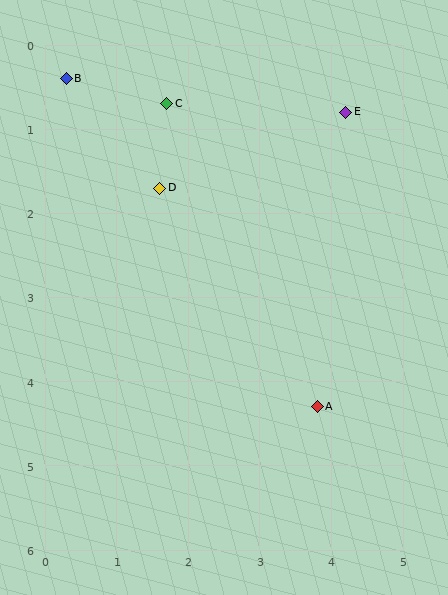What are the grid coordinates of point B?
Point B is at approximately (0.3, 0.4).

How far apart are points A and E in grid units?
Points A and E are about 3.5 grid units apart.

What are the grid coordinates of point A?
Point A is at approximately (3.8, 4.3).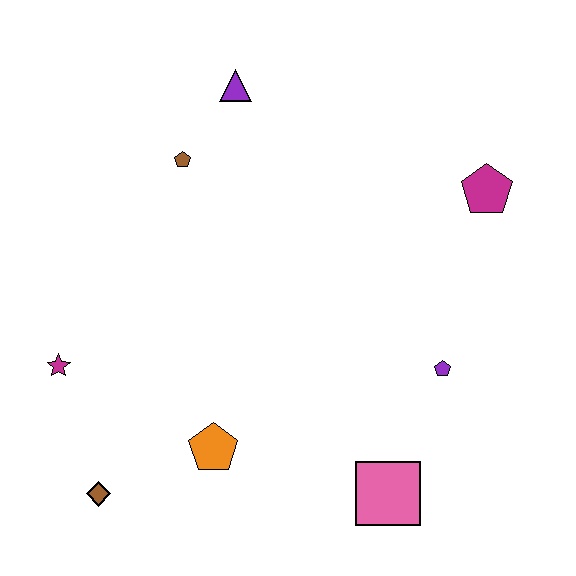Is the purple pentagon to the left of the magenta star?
No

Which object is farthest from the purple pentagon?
The magenta star is farthest from the purple pentagon.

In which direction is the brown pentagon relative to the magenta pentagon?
The brown pentagon is to the left of the magenta pentagon.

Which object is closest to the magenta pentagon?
The purple pentagon is closest to the magenta pentagon.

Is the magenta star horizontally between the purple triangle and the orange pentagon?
No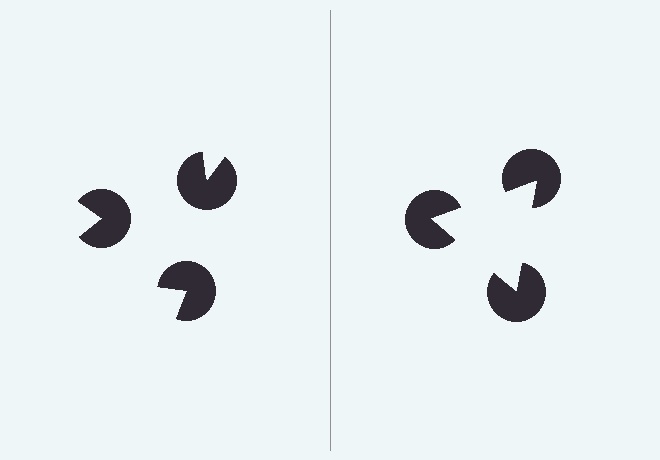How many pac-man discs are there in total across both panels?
6 — 3 on each side.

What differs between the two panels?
The pac-man discs are positioned identically on both sides; only the wedge orientations differ. On the right they align to a triangle; on the left they are misaligned.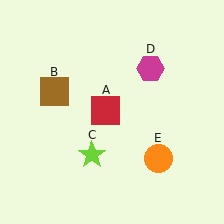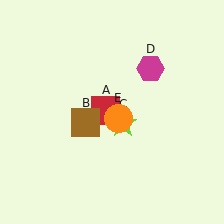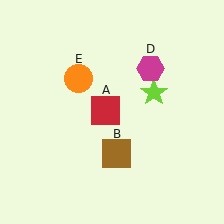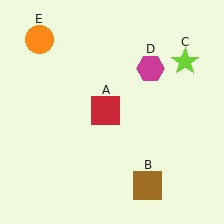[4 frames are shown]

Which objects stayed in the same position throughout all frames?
Red square (object A) and magenta hexagon (object D) remained stationary.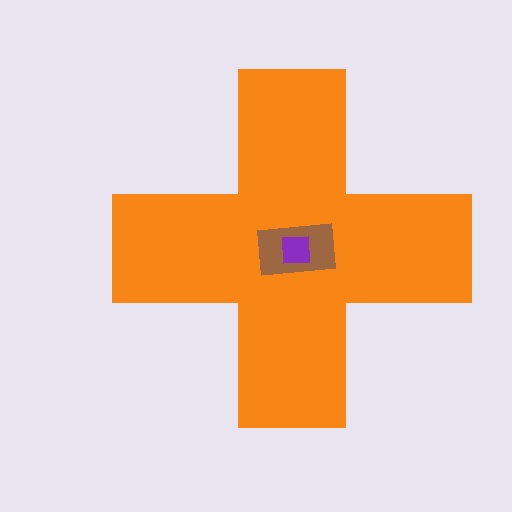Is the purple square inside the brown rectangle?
Yes.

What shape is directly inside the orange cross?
The brown rectangle.